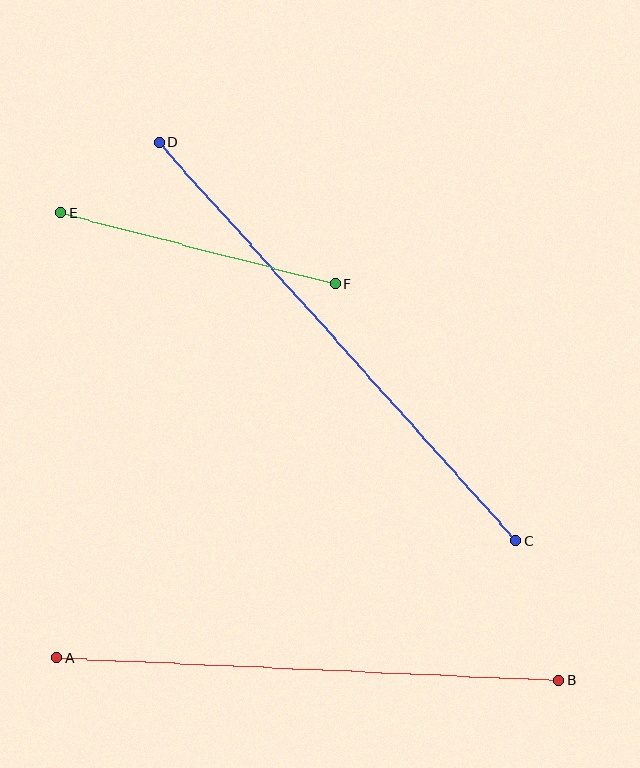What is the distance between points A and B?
The distance is approximately 502 pixels.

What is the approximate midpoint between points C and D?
The midpoint is at approximately (337, 342) pixels.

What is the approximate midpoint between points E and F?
The midpoint is at approximately (198, 248) pixels.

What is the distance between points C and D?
The distance is approximately 536 pixels.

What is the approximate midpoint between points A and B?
The midpoint is at approximately (307, 669) pixels.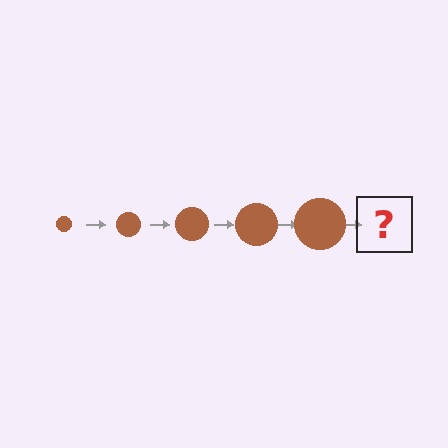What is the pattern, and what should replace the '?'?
The pattern is that the circle gets progressively larger each step. The '?' should be a brown circle, larger than the previous one.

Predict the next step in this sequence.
The next step is a brown circle, larger than the previous one.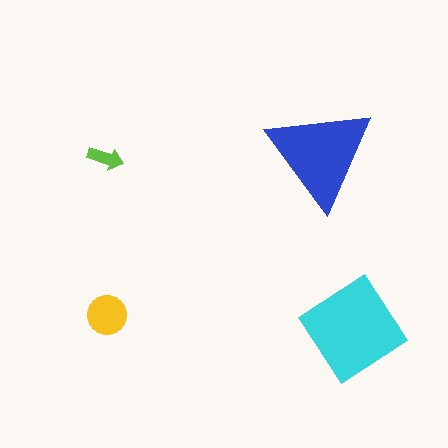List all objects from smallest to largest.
The lime arrow, the yellow circle, the blue triangle, the cyan diamond.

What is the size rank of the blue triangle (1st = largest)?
2nd.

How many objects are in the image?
There are 4 objects in the image.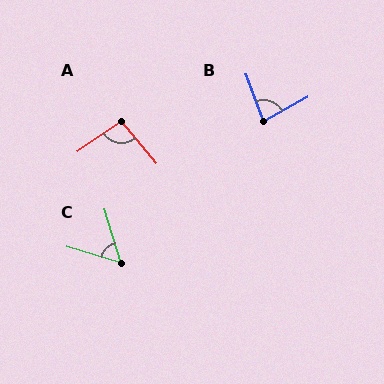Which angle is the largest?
A, at approximately 95 degrees.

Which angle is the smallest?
C, at approximately 57 degrees.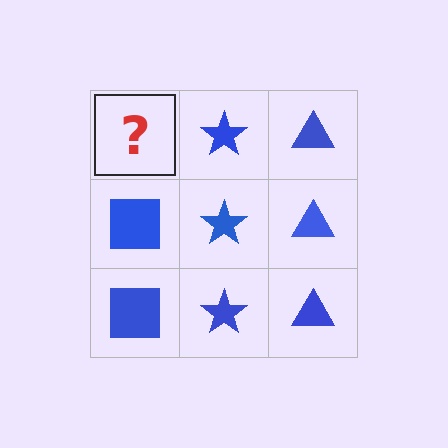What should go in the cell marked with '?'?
The missing cell should contain a blue square.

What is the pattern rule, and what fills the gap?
The rule is that each column has a consistent shape. The gap should be filled with a blue square.